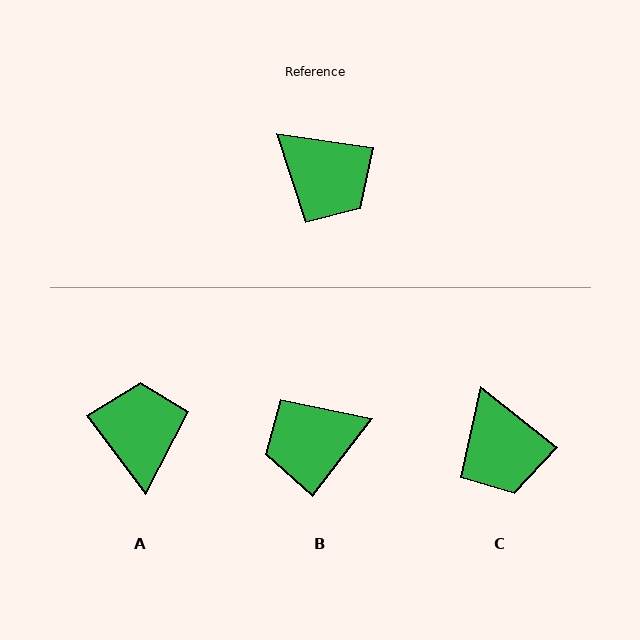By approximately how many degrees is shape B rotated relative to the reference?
Approximately 120 degrees clockwise.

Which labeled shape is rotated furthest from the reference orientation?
A, about 134 degrees away.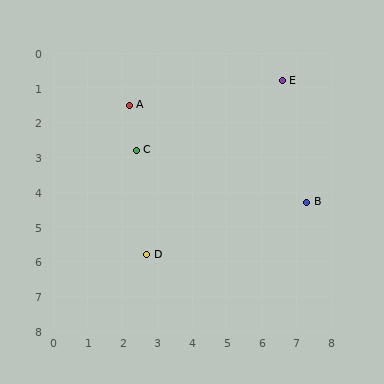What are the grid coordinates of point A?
Point A is at approximately (2.2, 1.5).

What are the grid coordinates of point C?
Point C is at approximately (2.4, 2.8).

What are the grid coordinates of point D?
Point D is at approximately (2.7, 5.8).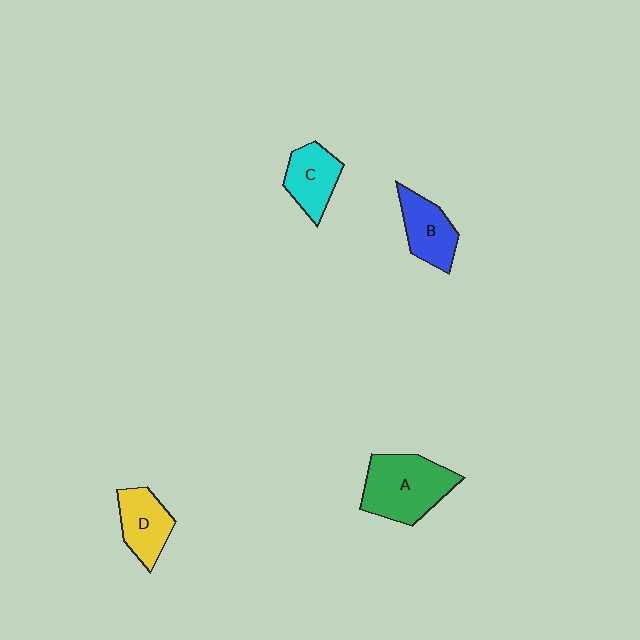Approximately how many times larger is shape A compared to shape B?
Approximately 1.6 times.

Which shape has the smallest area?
Shape C (cyan).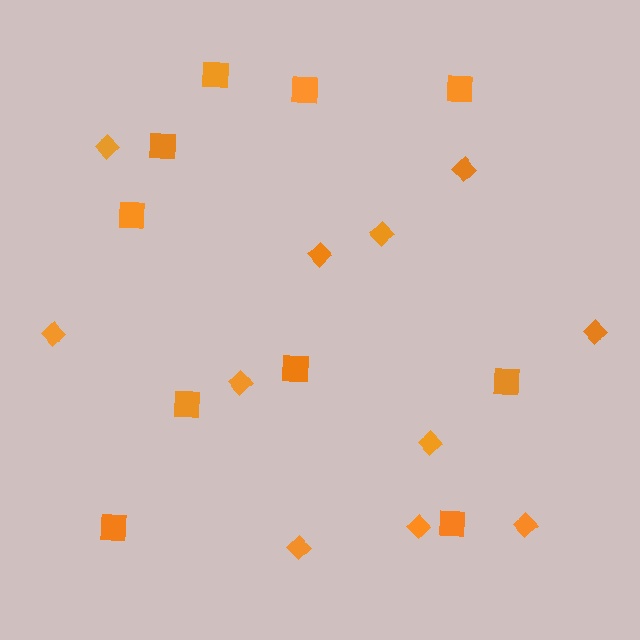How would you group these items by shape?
There are 2 groups: one group of diamonds (11) and one group of squares (10).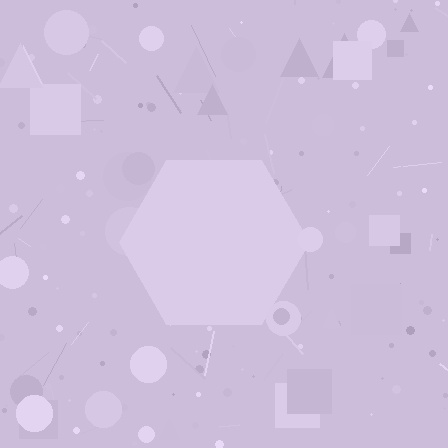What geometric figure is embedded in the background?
A hexagon is embedded in the background.